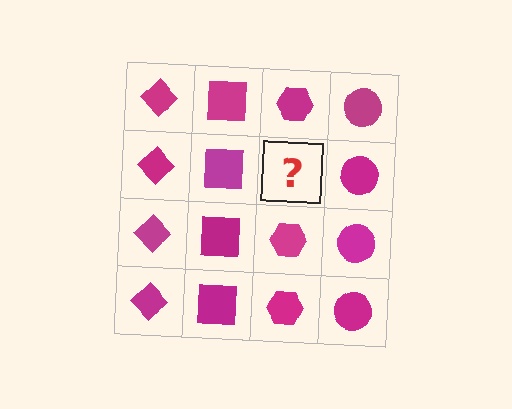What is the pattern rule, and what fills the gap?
The rule is that each column has a consistent shape. The gap should be filled with a magenta hexagon.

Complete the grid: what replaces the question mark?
The question mark should be replaced with a magenta hexagon.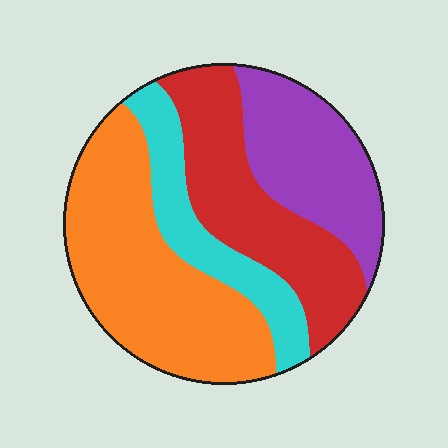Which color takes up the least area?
Cyan, at roughly 15%.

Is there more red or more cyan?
Red.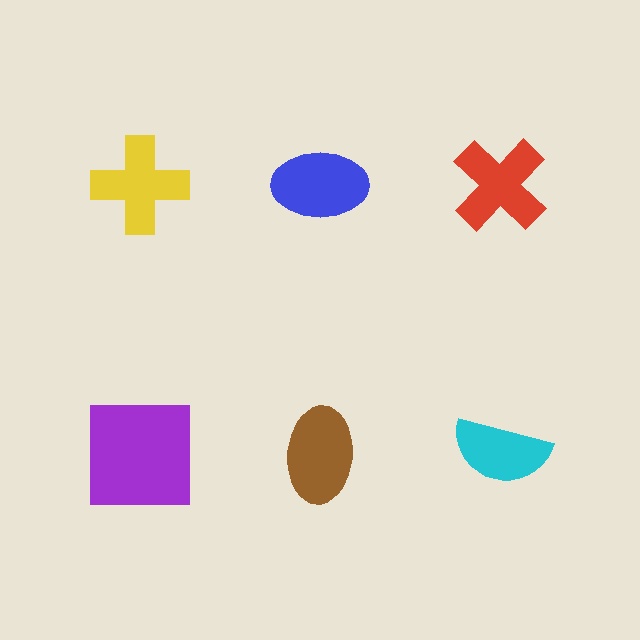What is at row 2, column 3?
A cyan semicircle.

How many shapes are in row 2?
3 shapes.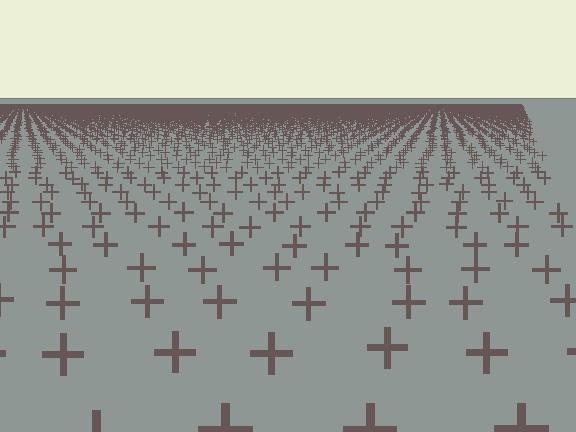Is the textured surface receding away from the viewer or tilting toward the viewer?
The surface is receding away from the viewer. Texture elements get smaller and denser toward the top.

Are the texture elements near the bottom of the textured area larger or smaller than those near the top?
Larger. Near the bottom, elements are closer to the viewer and appear at a bigger on-screen size.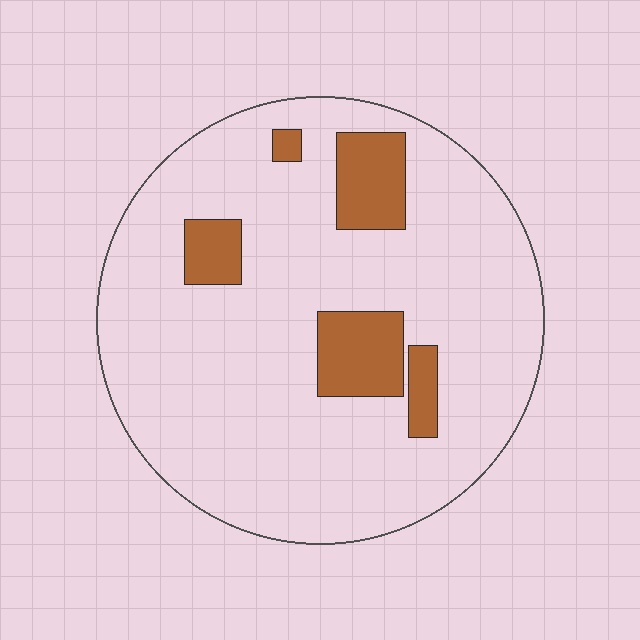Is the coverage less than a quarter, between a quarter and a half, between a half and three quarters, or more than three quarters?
Less than a quarter.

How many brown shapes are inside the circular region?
5.